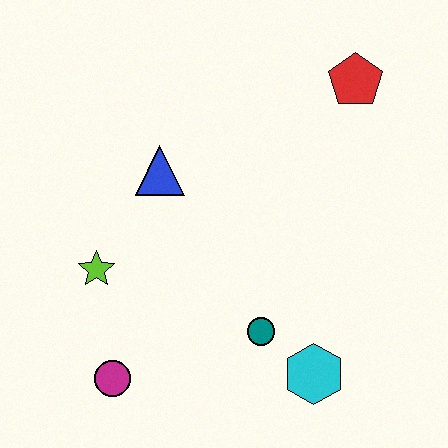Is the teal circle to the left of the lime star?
No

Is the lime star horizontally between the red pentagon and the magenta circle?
No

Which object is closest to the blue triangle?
The lime star is closest to the blue triangle.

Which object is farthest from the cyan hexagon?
The red pentagon is farthest from the cyan hexagon.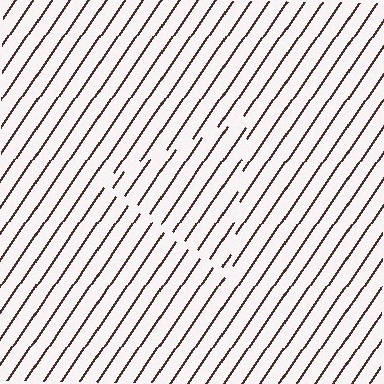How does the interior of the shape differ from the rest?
The interior of the shape contains the same grating, shifted by half a period — the contour is defined by the phase discontinuity where line-ends from the inner and outer gratings abut.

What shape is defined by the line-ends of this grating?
An illusory triangle. The interior of the shape contains the same grating, shifted by half a period — the contour is defined by the phase discontinuity where line-ends from the inner and outer gratings abut.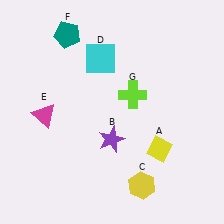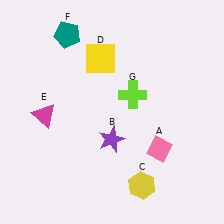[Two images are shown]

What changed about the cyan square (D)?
In Image 1, D is cyan. In Image 2, it changed to yellow.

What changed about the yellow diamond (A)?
In Image 1, A is yellow. In Image 2, it changed to pink.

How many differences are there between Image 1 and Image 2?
There are 2 differences between the two images.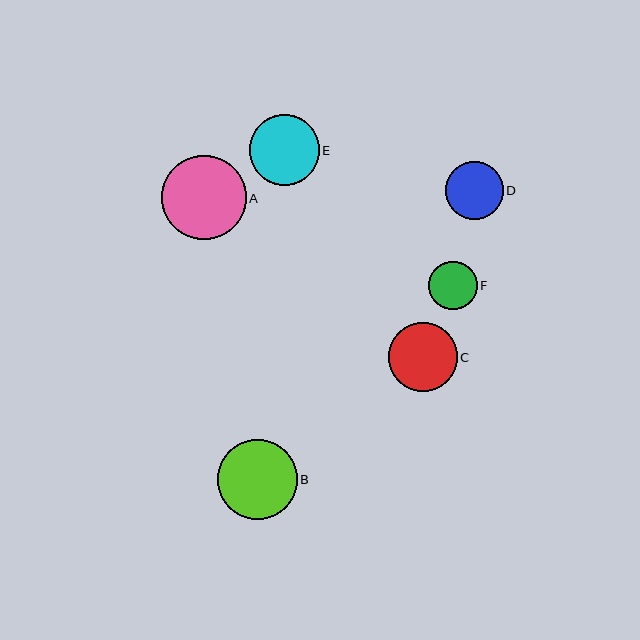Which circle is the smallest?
Circle F is the smallest with a size of approximately 48 pixels.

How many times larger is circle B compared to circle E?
Circle B is approximately 1.1 times the size of circle E.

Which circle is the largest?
Circle A is the largest with a size of approximately 85 pixels.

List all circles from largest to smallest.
From largest to smallest: A, B, E, C, D, F.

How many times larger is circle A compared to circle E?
Circle A is approximately 1.2 times the size of circle E.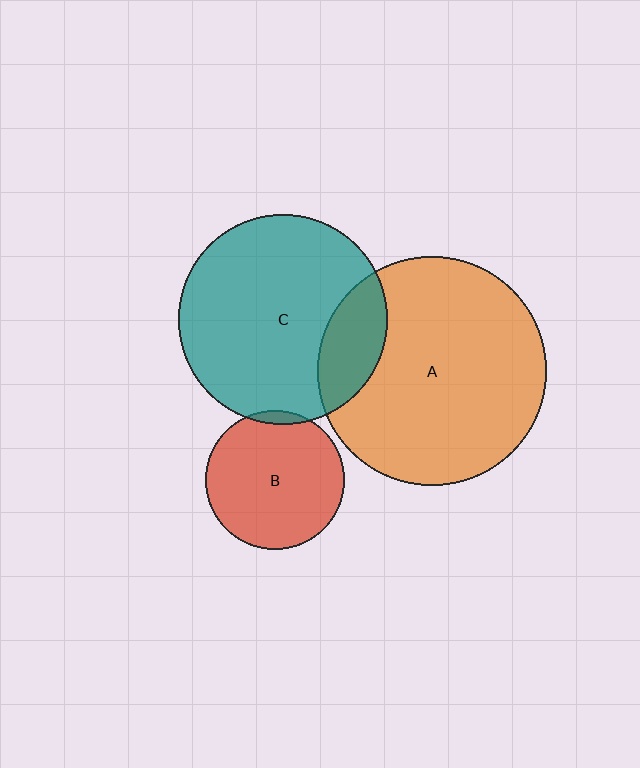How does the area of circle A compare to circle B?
Approximately 2.7 times.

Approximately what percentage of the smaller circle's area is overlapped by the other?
Approximately 5%.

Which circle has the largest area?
Circle A (orange).